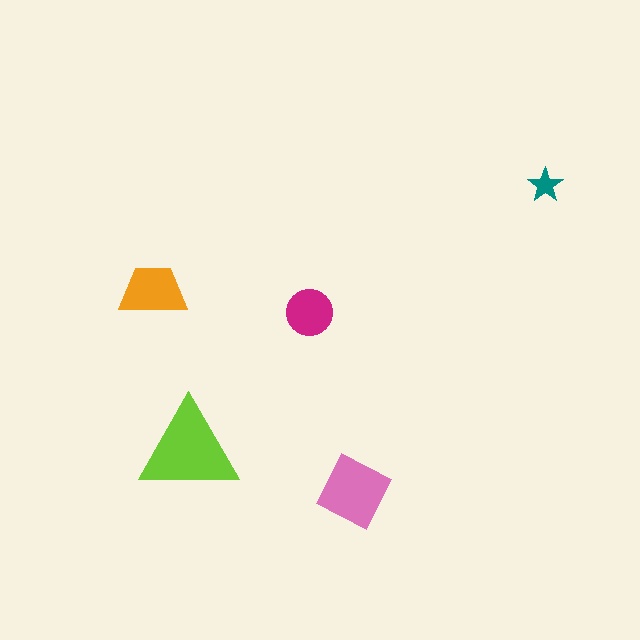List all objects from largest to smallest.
The lime triangle, the pink square, the orange trapezoid, the magenta circle, the teal star.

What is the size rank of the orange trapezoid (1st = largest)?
3rd.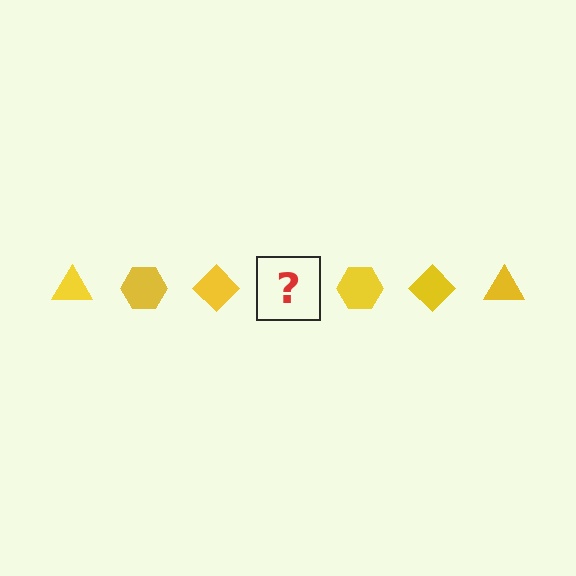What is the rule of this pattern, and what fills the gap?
The rule is that the pattern cycles through triangle, hexagon, diamond shapes in yellow. The gap should be filled with a yellow triangle.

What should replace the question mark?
The question mark should be replaced with a yellow triangle.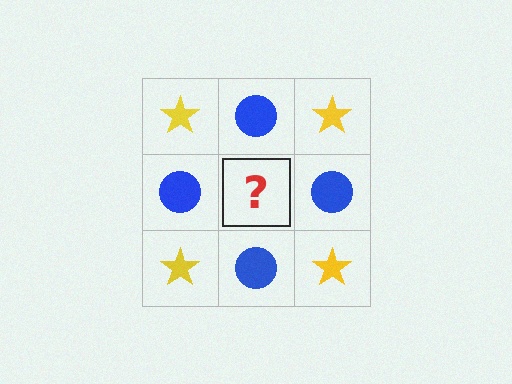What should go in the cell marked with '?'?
The missing cell should contain a yellow star.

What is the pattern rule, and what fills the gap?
The rule is that it alternates yellow star and blue circle in a checkerboard pattern. The gap should be filled with a yellow star.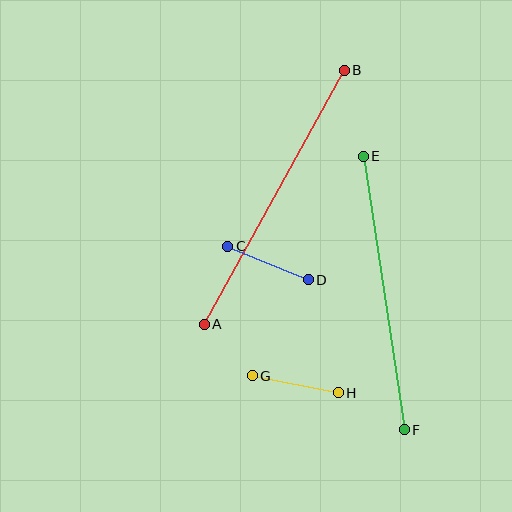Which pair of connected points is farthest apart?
Points A and B are farthest apart.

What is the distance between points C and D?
The distance is approximately 87 pixels.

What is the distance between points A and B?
The distance is approximately 290 pixels.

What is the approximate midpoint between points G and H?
The midpoint is at approximately (295, 384) pixels.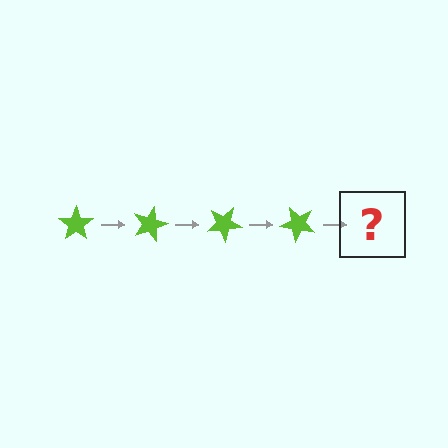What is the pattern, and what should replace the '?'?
The pattern is that the star rotates 15 degrees each step. The '?' should be a lime star rotated 60 degrees.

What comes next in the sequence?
The next element should be a lime star rotated 60 degrees.